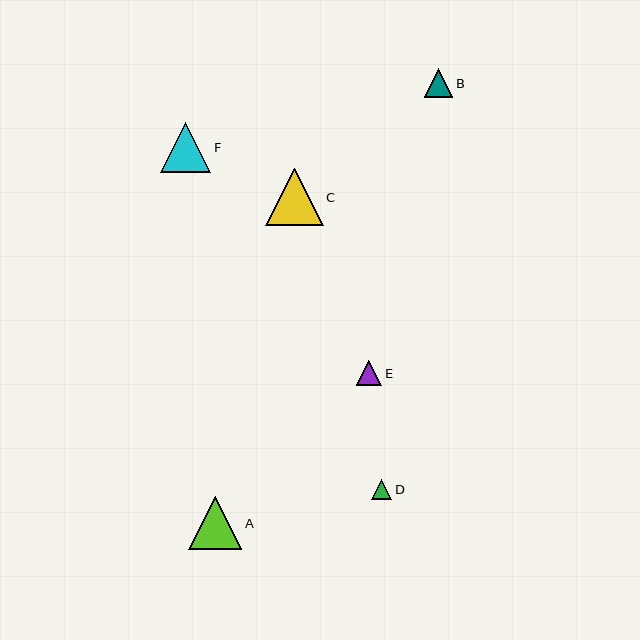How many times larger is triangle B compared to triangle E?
Triangle B is approximately 1.1 times the size of triangle E.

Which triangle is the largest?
Triangle C is the largest with a size of approximately 57 pixels.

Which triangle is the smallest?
Triangle D is the smallest with a size of approximately 21 pixels.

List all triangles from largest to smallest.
From largest to smallest: C, A, F, B, E, D.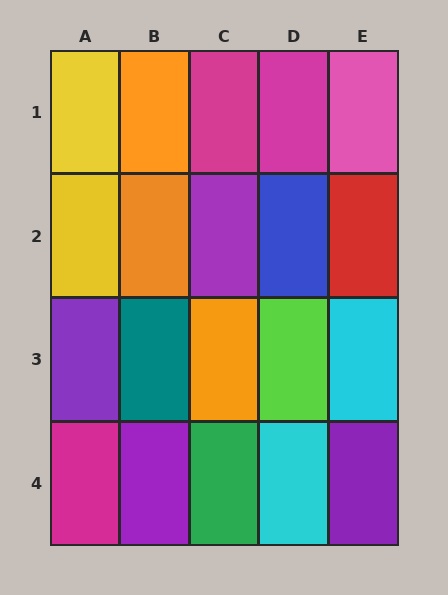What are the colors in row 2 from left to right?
Yellow, orange, purple, blue, red.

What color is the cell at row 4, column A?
Magenta.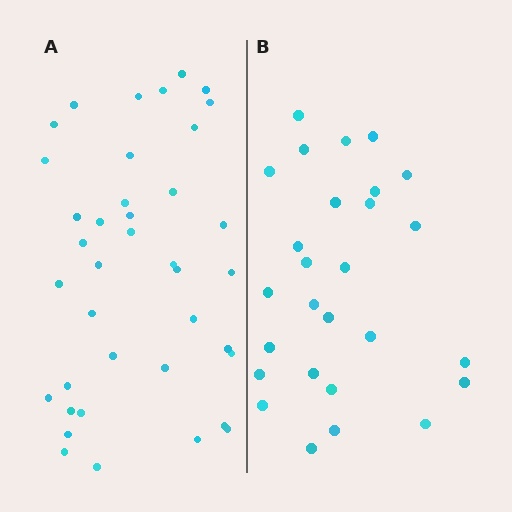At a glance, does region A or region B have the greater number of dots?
Region A (the left region) has more dots.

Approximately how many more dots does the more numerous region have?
Region A has roughly 12 or so more dots than region B.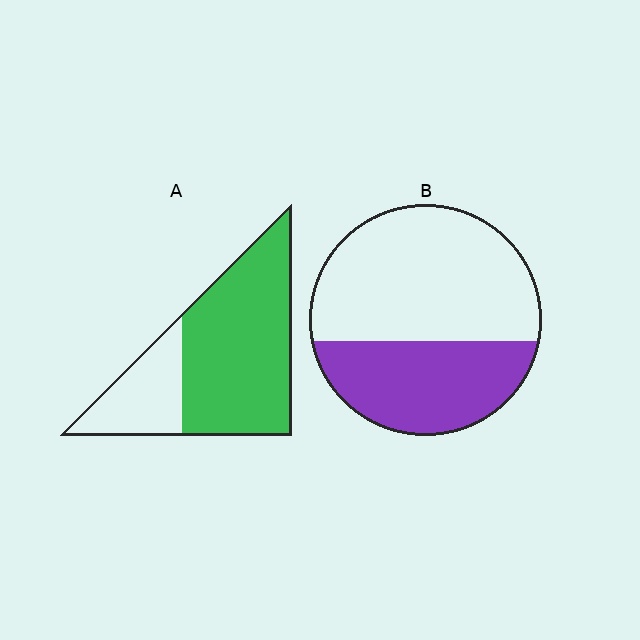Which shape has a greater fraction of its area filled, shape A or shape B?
Shape A.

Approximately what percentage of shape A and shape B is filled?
A is approximately 70% and B is approximately 40%.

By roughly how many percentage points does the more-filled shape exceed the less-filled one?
By roughly 35 percentage points (A over B).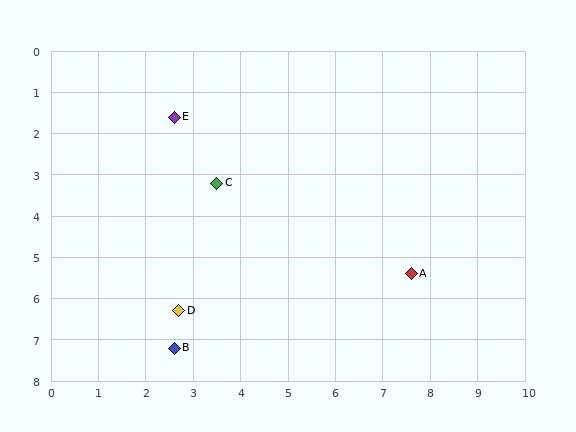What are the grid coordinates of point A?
Point A is at approximately (7.6, 5.4).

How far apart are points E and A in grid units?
Points E and A are about 6.3 grid units apart.